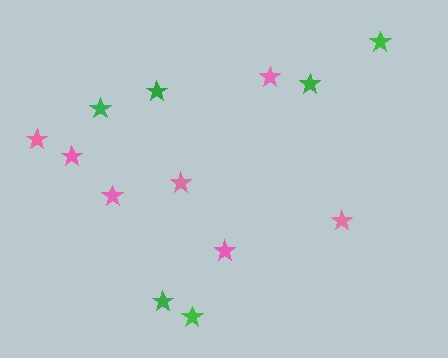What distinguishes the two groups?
There are 2 groups: one group of pink stars (7) and one group of green stars (6).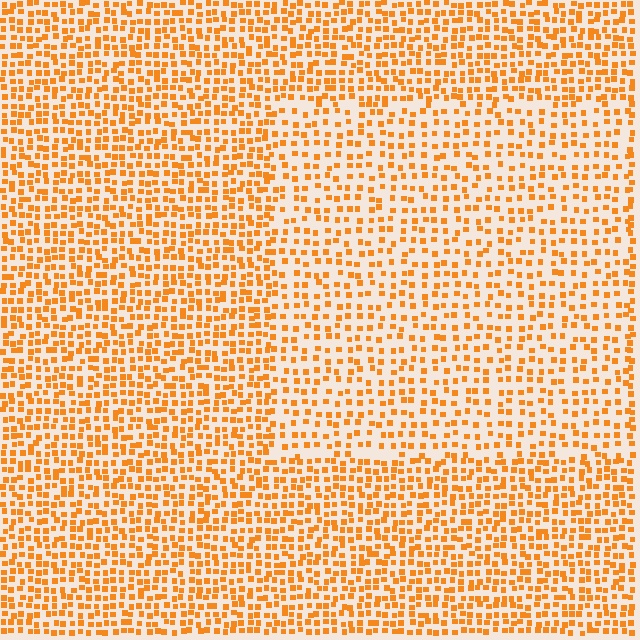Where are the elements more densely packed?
The elements are more densely packed outside the rectangle boundary.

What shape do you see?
I see a rectangle.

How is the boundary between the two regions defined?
The boundary is defined by a change in element density (approximately 1.6x ratio). All elements are the same color, size, and shape.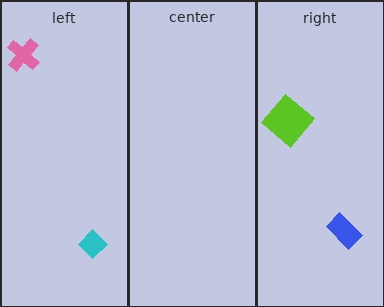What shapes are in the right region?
The blue rectangle, the lime diamond.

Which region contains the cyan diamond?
The left region.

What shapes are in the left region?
The cyan diamond, the pink cross.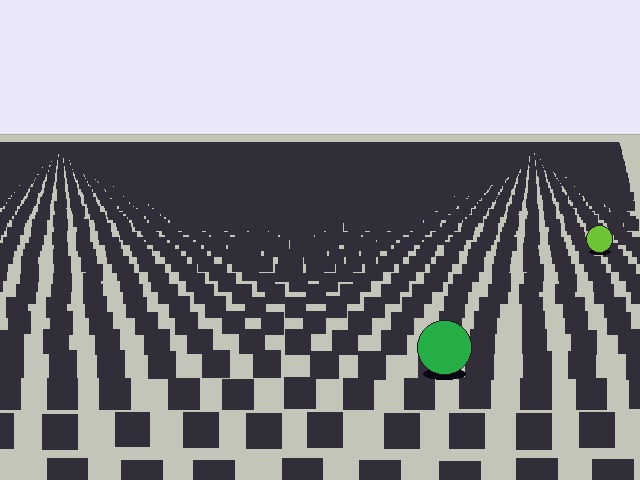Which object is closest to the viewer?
The green circle is closest. The texture marks near it are larger and more spread out.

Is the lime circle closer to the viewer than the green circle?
No. The green circle is closer — you can tell from the texture gradient: the ground texture is coarser near it.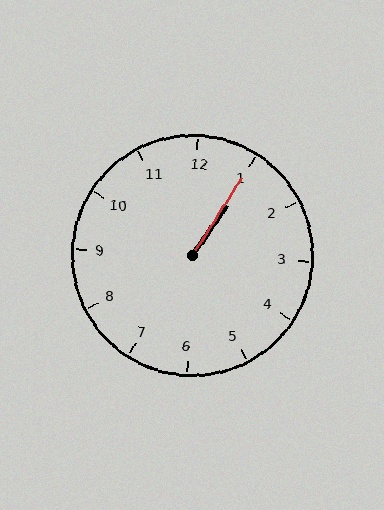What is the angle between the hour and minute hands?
Approximately 2 degrees.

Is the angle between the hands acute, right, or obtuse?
It is acute.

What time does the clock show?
1:05.